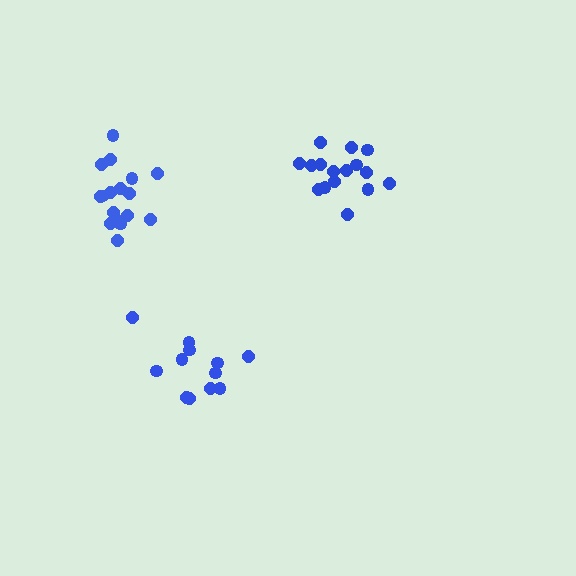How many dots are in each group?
Group 1: 16 dots, Group 2: 12 dots, Group 3: 17 dots (45 total).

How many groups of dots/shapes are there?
There are 3 groups.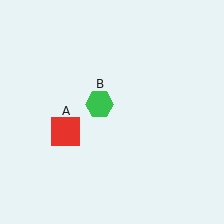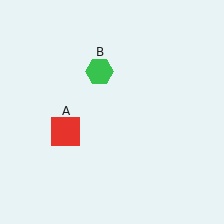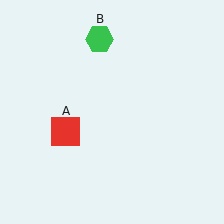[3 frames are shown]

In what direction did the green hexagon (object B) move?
The green hexagon (object B) moved up.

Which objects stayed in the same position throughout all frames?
Red square (object A) remained stationary.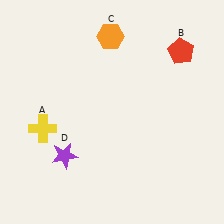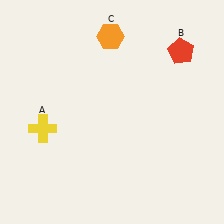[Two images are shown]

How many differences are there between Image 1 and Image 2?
There is 1 difference between the two images.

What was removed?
The purple star (D) was removed in Image 2.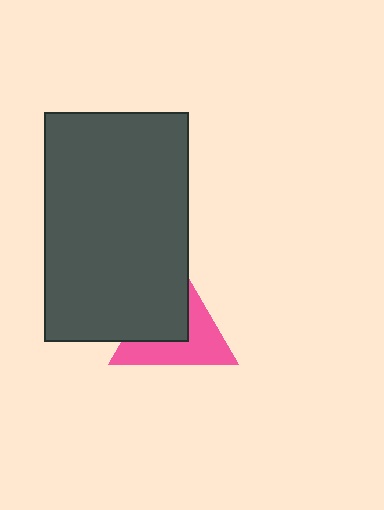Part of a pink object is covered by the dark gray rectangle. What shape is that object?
It is a triangle.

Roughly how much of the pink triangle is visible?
About half of it is visible (roughly 53%).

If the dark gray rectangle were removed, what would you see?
You would see the complete pink triangle.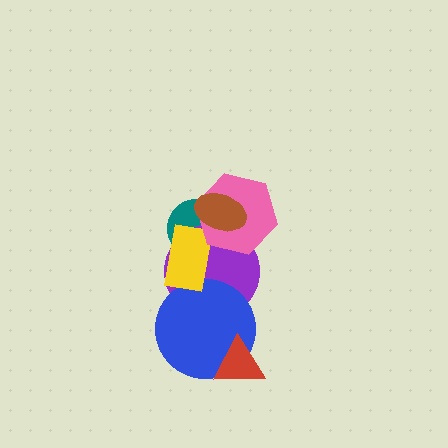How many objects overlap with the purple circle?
5 objects overlap with the purple circle.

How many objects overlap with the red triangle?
1 object overlaps with the red triangle.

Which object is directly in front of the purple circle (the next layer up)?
The blue circle is directly in front of the purple circle.